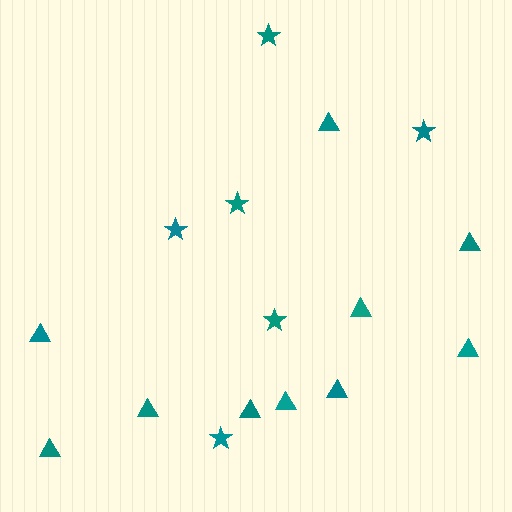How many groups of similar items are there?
There are 2 groups: one group of stars (6) and one group of triangles (10).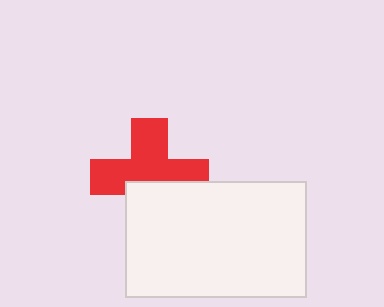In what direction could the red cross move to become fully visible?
The red cross could move up. That would shift it out from behind the white rectangle entirely.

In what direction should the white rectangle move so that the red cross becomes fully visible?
The white rectangle should move down. That is the shortest direction to clear the overlap and leave the red cross fully visible.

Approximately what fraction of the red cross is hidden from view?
Roughly 37% of the red cross is hidden behind the white rectangle.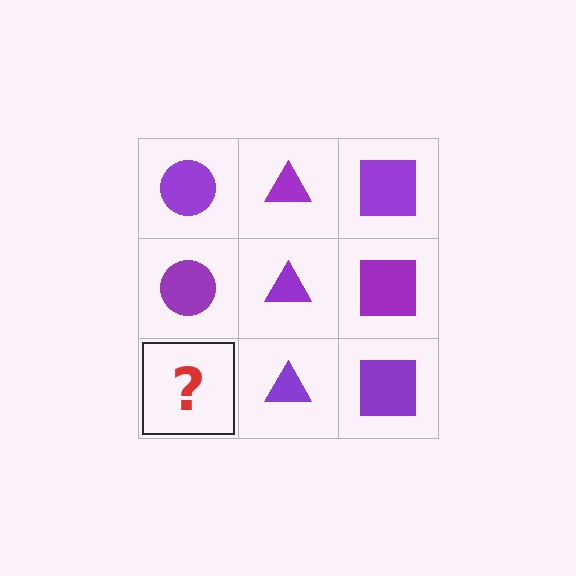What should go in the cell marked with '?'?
The missing cell should contain a purple circle.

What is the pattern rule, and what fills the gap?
The rule is that each column has a consistent shape. The gap should be filled with a purple circle.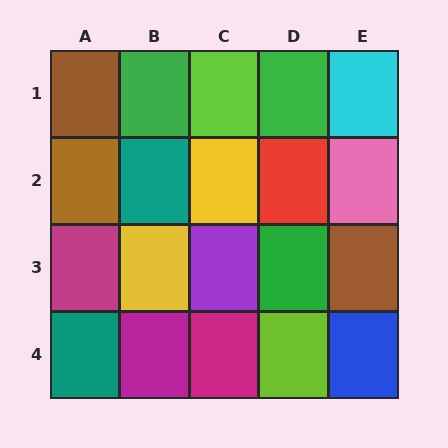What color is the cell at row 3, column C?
Purple.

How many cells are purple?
1 cell is purple.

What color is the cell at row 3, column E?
Brown.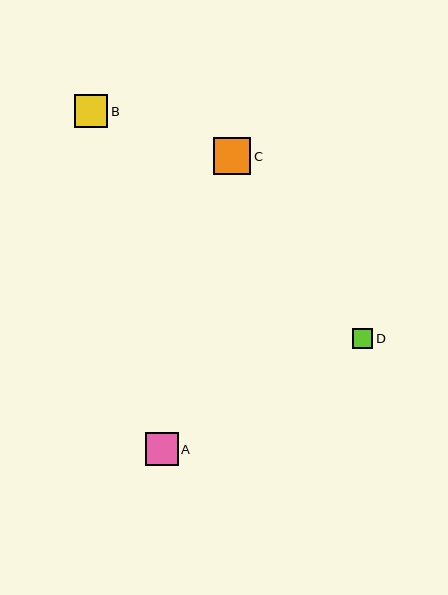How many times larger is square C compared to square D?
Square C is approximately 1.9 times the size of square D.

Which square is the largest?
Square C is the largest with a size of approximately 37 pixels.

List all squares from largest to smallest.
From largest to smallest: C, B, A, D.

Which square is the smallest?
Square D is the smallest with a size of approximately 20 pixels.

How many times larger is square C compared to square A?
Square C is approximately 1.1 times the size of square A.